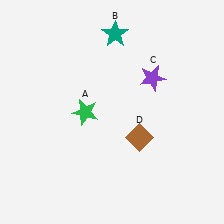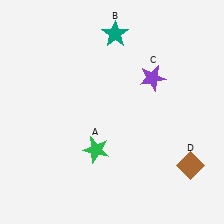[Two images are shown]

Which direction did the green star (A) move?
The green star (A) moved down.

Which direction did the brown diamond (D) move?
The brown diamond (D) moved right.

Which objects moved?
The objects that moved are: the green star (A), the brown diamond (D).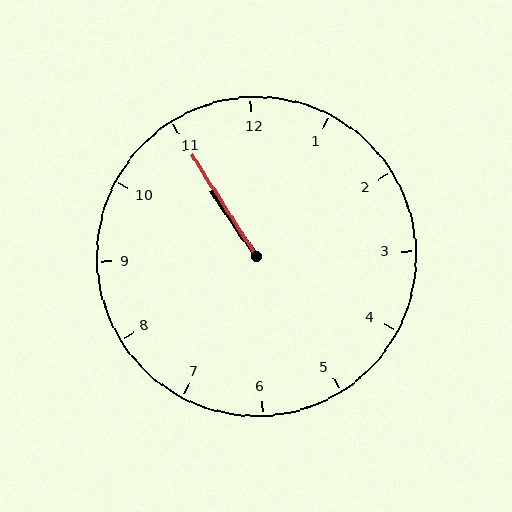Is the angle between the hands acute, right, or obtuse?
It is acute.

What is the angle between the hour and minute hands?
Approximately 2 degrees.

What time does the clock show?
10:55.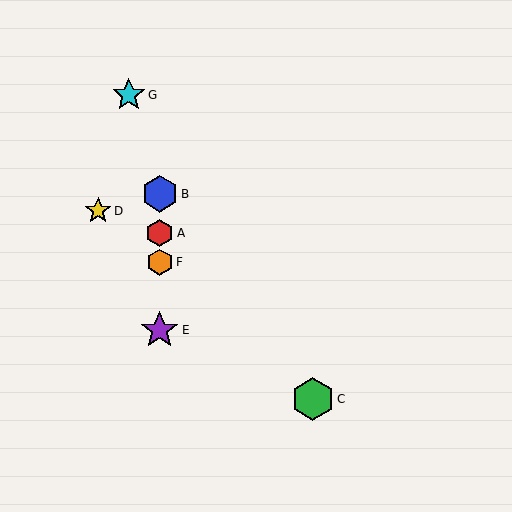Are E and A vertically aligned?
Yes, both are at x≈160.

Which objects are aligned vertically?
Objects A, B, E, F are aligned vertically.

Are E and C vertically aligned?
No, E is at x≈160 and C is at x≈313.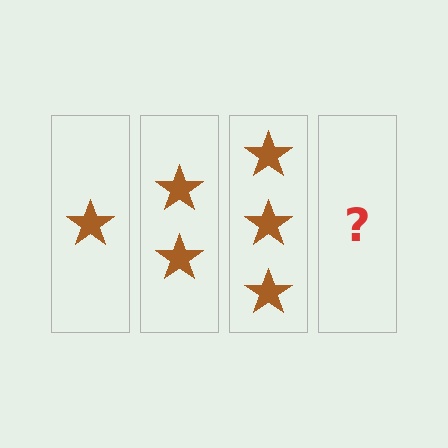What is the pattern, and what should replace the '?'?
The pattern is that each step adds one more star. The '?' should be 4 stars.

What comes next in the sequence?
The next element should be 4 stars.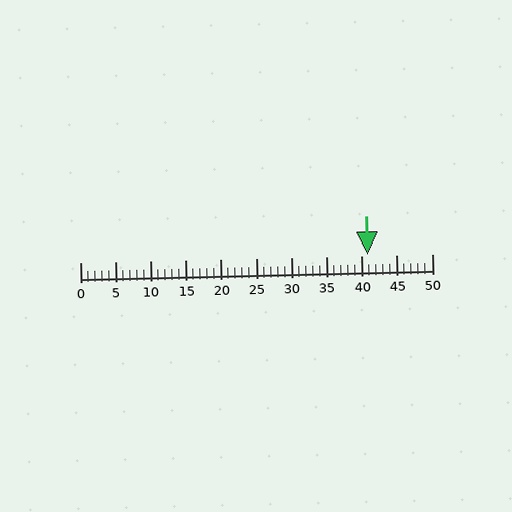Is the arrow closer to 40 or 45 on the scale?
The arrow is closer to 40.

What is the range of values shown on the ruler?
The ruler shows values from 0 to 50.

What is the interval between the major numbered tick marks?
The major tick marks are spaced 5 units apart.